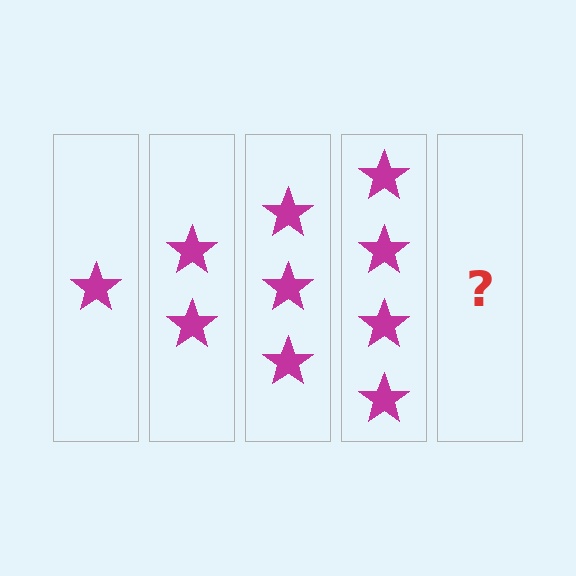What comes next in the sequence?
The next element should be 5 stars.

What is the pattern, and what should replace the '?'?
The pattern is that each step adds one more star. The '?' should be 5 stars.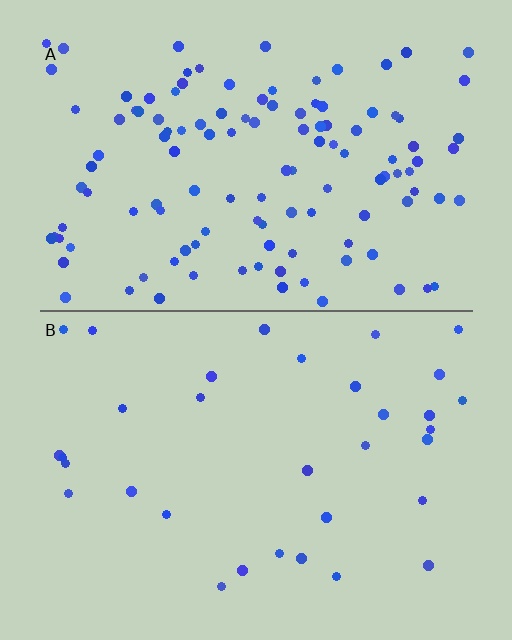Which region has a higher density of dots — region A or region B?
A (the top).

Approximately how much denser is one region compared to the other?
Approximately 3.7× — region A over region B.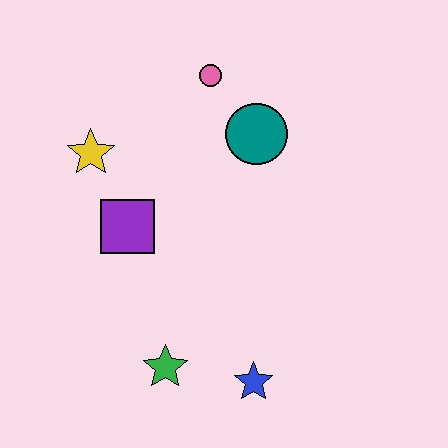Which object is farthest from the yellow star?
The blue star is farthest from the yellow star.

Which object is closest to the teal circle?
The pink circle is closest to the teal circle.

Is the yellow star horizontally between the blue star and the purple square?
No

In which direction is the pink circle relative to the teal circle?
The pink circle is above the teal circle.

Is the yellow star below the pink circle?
Yes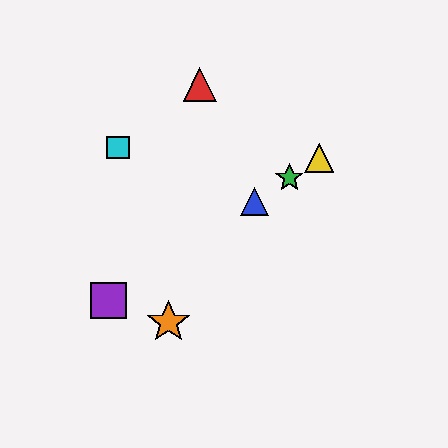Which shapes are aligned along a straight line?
The blue triangle, the green star, the yellow triangle, the purple square are aligned along a straight line.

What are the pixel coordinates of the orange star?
The orange star is at (168, 322).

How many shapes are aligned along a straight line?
4 shapes (the blue triangle, the green star, the yellow triangle, the purple square) are aligned along a straight line.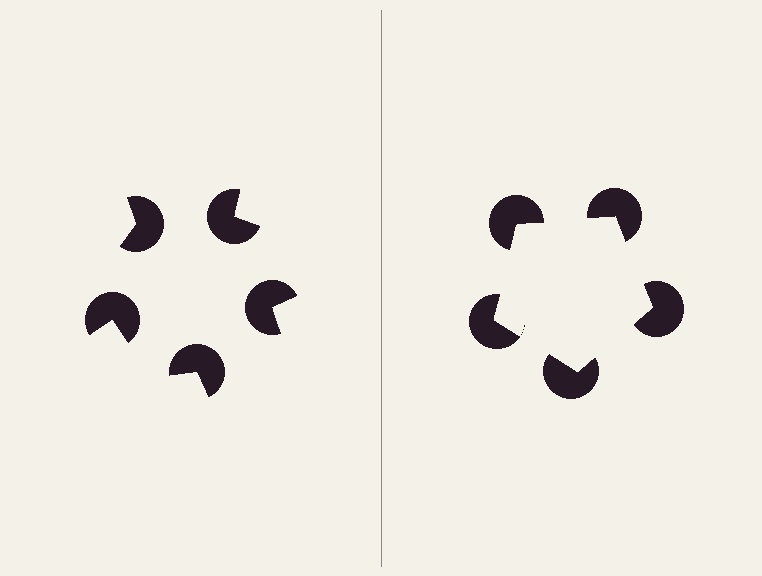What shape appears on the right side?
An illusory pentagon.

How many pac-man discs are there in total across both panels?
10 — 5 on each side.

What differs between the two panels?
The pac-man discs are positioned identically on both sides; only the wedge orientations differ. On the right they align to a pentagon; on the left they are misaligned.